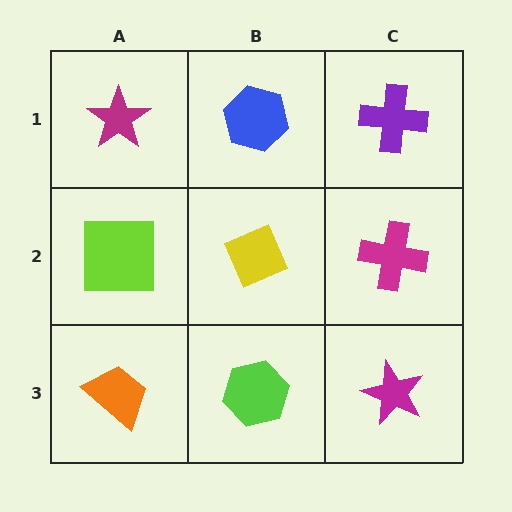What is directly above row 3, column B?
A yellow diamond.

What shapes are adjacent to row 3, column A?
A lime square (row 2, column A), a lime hexagon (row 3, column B).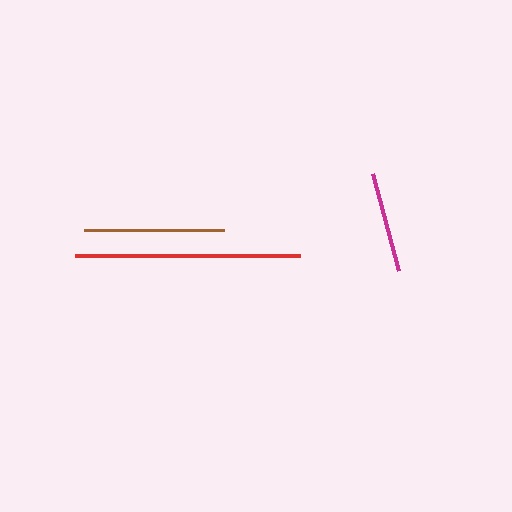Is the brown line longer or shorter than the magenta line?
The brown line is longer than the magenta line.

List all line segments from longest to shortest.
From longest to shortest: red, brown, magenta.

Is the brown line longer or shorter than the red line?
The red line is longer than the brown line.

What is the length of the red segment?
The red segment is approximately 224 pixels long.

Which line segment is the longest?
The red line is the longest at approximately 224 pixels.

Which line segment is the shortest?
The magenta line is the shortest at approximately 101 pixels.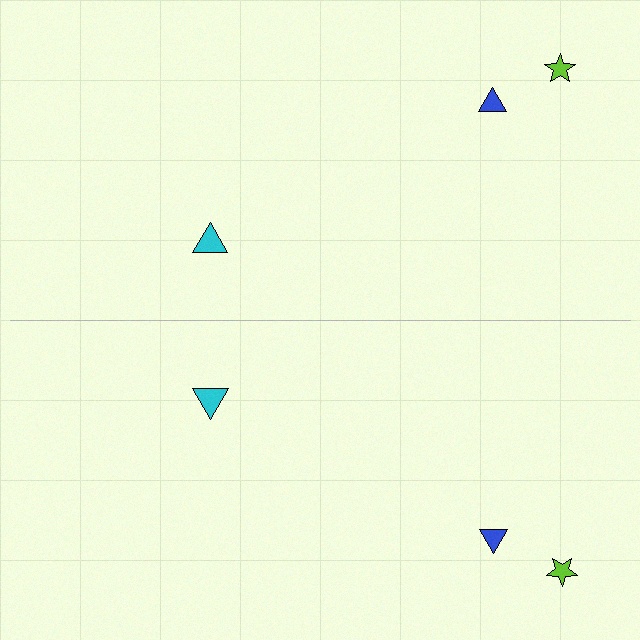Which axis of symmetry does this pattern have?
The pattern has a horizontal axis of symmetry running through the center of the image.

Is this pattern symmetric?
Yes, this pattern has bilateral (reflection) symmetry.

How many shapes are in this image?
There are 6 shapes in this image.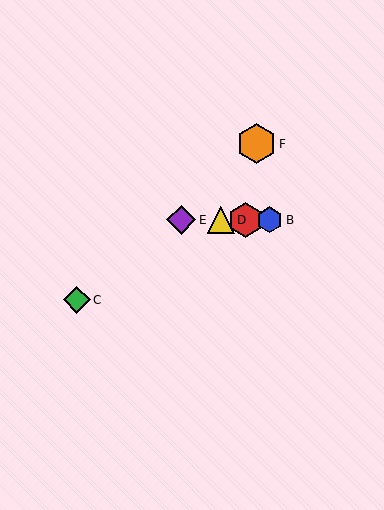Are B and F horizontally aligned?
No, B is at y≈220 and F is at y≈144.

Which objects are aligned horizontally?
Objects A, B, D, E are aligned horizontally.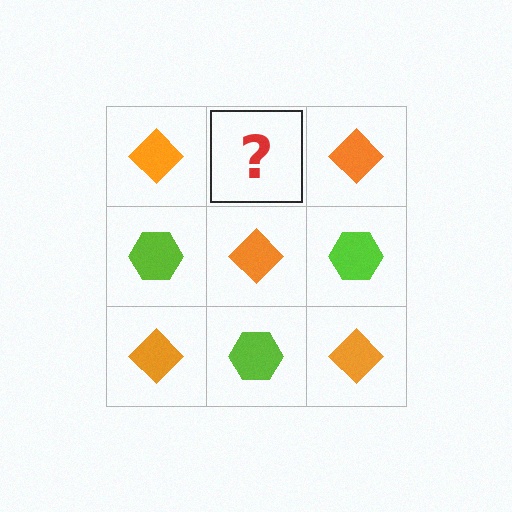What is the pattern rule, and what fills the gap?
The rule is that it alternates orange diamond and lime hexagon in a checkerboard pattern. The gap should be filled with a lime hexagon.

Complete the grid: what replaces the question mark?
The question mark should be replaced with a lime hexagon.